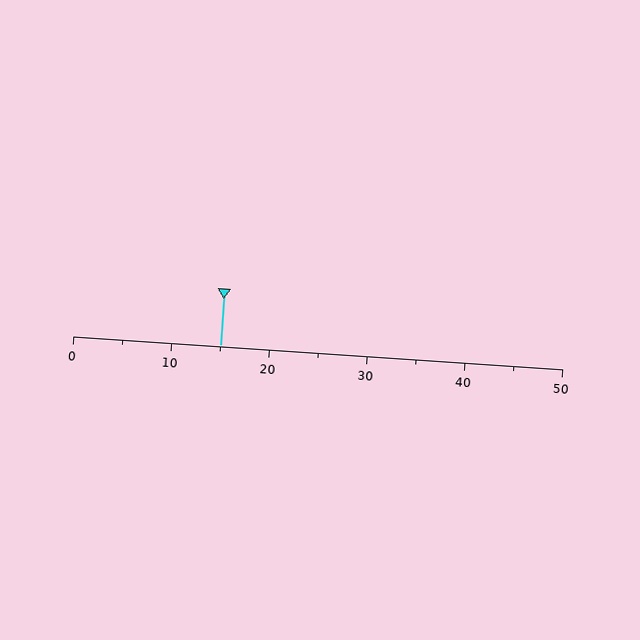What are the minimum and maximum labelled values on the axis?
The axis runs from 0 to 50.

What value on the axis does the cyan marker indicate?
The marker indicates approximately 15.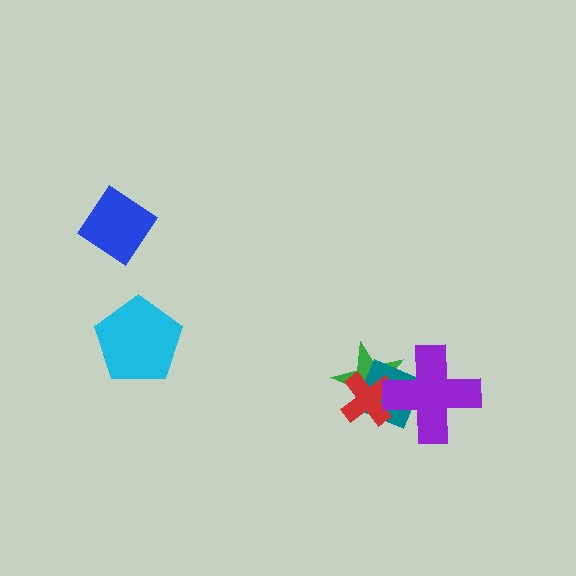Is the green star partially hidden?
Yes, it is partially covered by another shape.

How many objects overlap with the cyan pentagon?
0 objects overlap with the cyan pentagon.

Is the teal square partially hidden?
Yes, it is partially covered by another shape.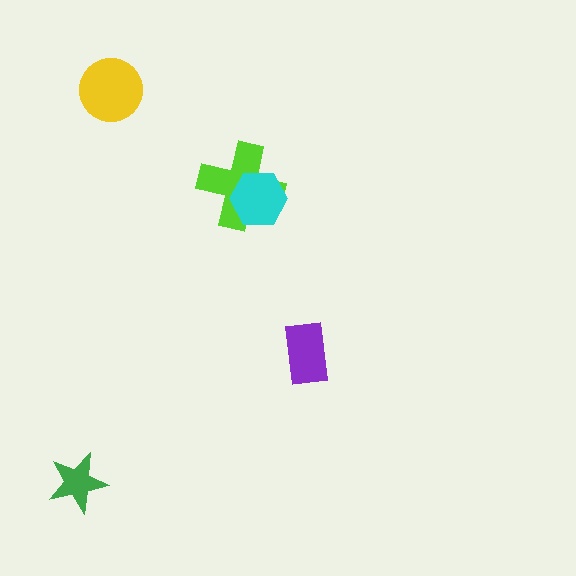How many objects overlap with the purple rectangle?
0 objects overlap with the purple rectangle.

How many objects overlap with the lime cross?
1 object overlaps with the lime cross.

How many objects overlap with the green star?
0 objects overlap with the green star.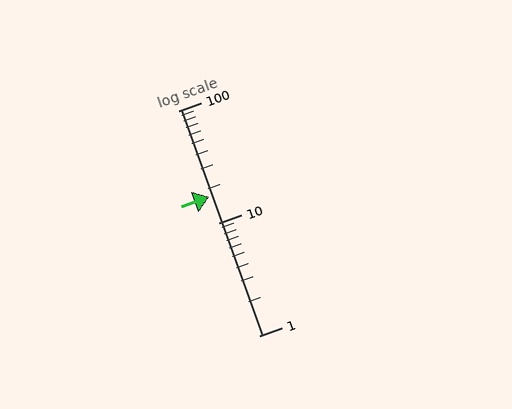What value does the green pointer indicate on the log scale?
The pointer indicates approximately 17.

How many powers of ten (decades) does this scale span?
The scale spans 2 decades, from 1 to 100.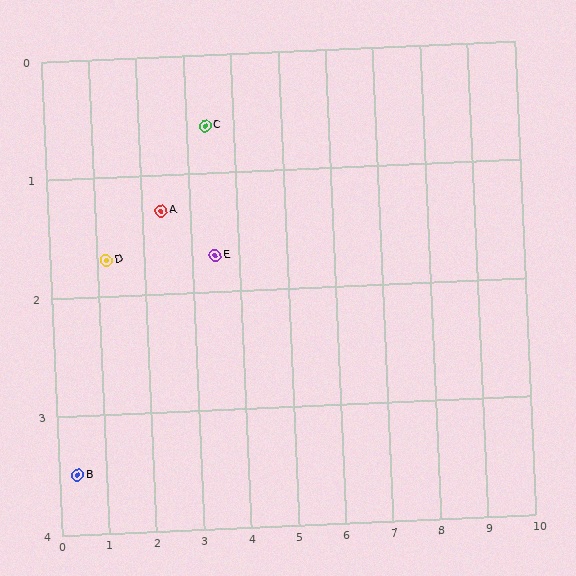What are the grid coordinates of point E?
Point E is at approximately (3.5, 1.7).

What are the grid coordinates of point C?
Point C is at approximately (3.4, 0.6).